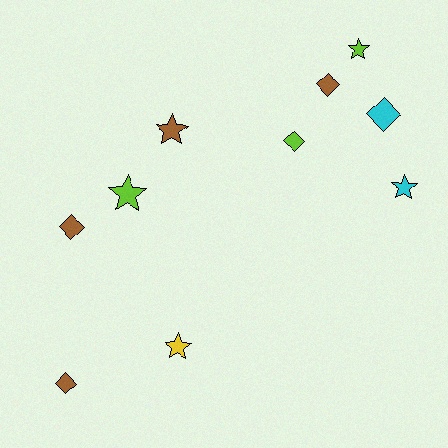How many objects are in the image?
There are 10 objects.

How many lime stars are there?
There are 2 lime stars.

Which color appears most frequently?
Brown, with 4 objects.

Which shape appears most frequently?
Star, with 5 objects.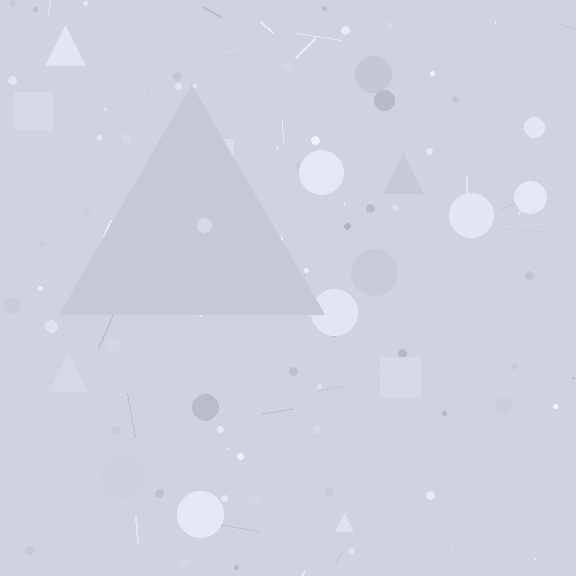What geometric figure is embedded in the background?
A triangle is embedded in the background.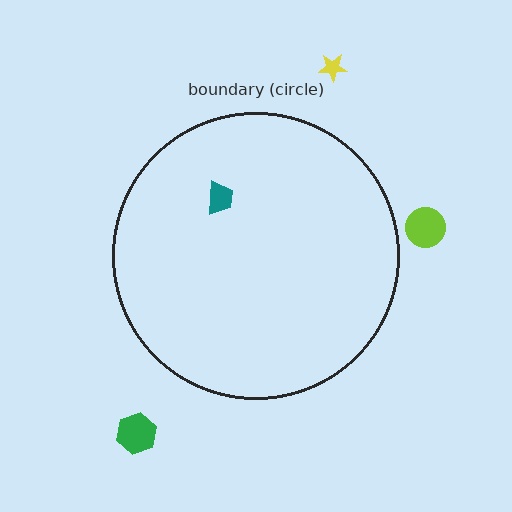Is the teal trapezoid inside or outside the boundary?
Inside.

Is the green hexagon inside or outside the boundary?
Outside.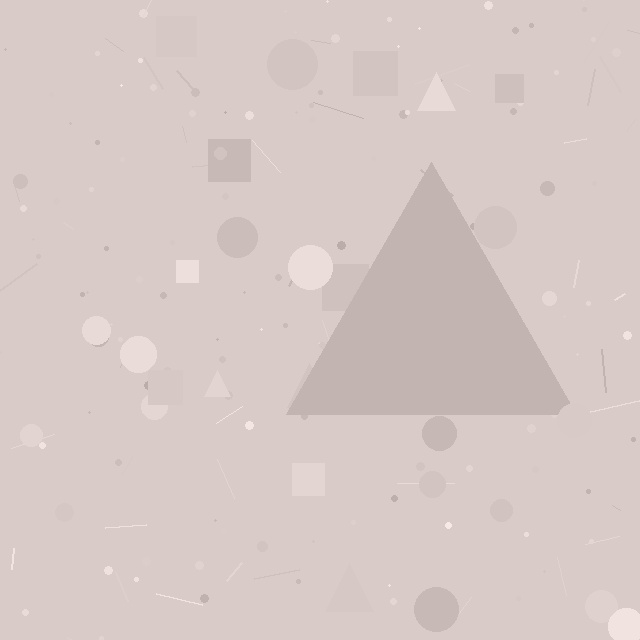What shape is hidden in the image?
A triangle is hidden in the image.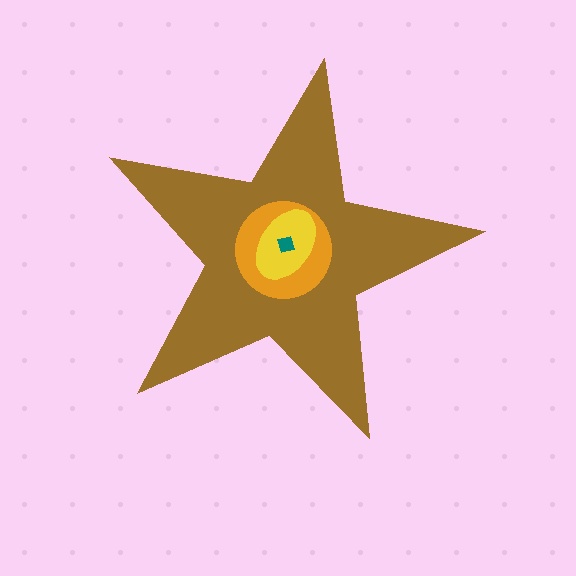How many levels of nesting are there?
4.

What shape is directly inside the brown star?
The orange circle.